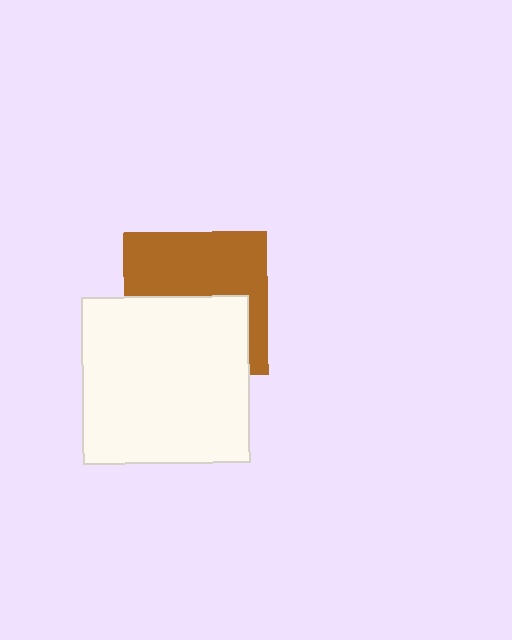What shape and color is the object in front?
The object in front is a white square.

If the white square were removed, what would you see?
You would see the complete brown square.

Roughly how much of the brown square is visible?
About half of it is visible (roughly 51%).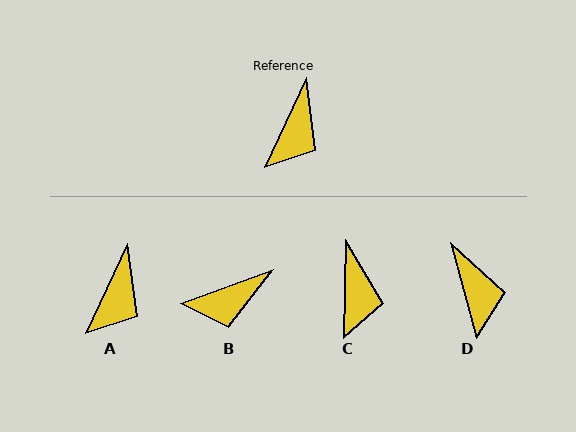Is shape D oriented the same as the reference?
No, it is off by about 40 degrees.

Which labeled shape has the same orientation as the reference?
A.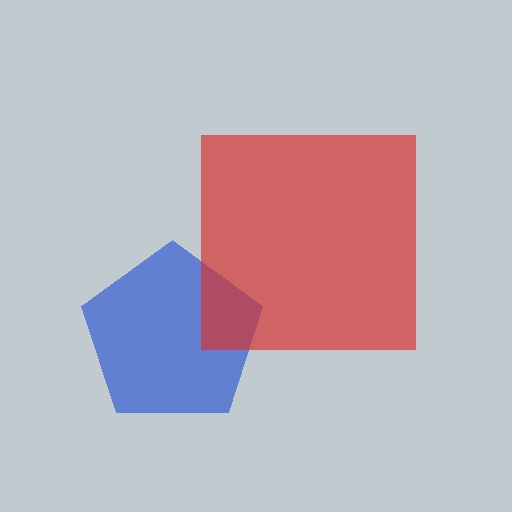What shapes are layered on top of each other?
The layered shapes are: a blue pentagon, a red square.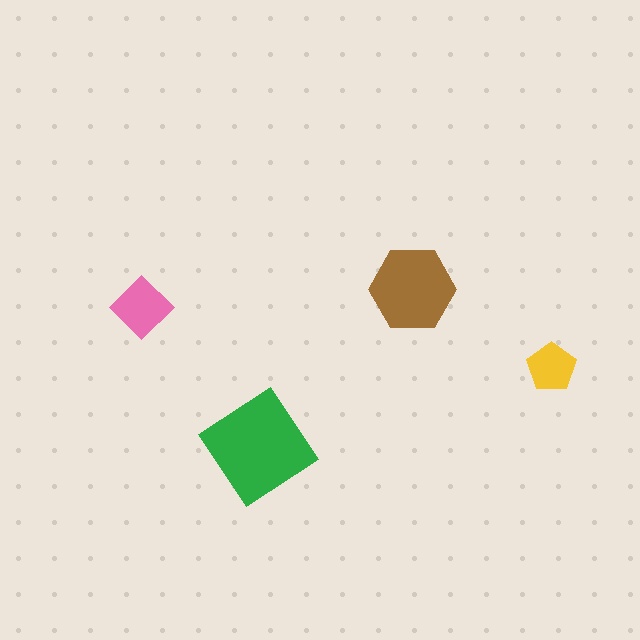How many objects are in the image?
There are 4 objects in the image.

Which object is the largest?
The green diamond.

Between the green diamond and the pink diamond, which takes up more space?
The green diamond.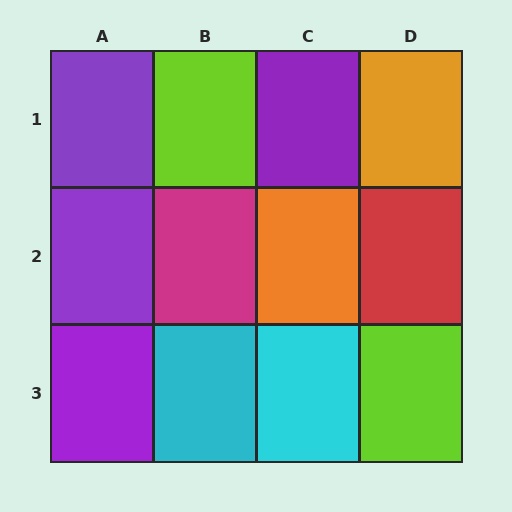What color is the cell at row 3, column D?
Lime.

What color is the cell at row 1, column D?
Orange.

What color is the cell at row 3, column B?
Cyan.